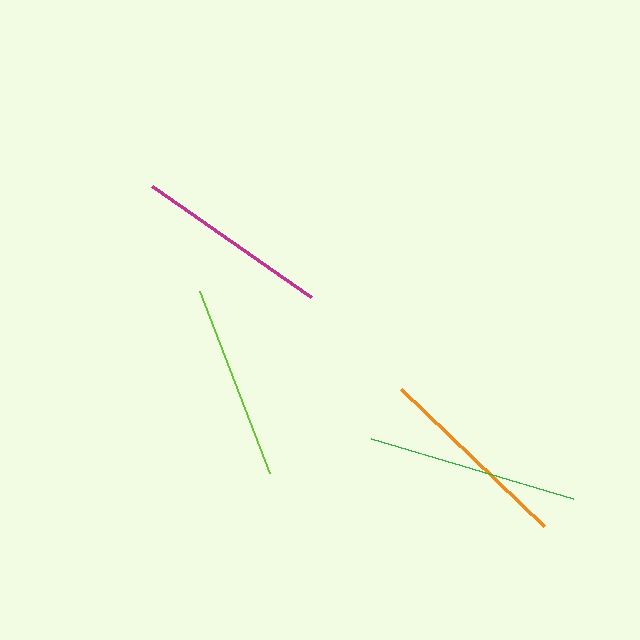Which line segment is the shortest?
The magenta line is the shortest at approximately 195 pixels.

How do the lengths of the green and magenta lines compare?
The green and magenta lines are approximately the same length.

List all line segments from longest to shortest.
From longest to shortest: green, orange, lime, magenta.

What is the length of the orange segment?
The orange segment is approximately 198 pixels long.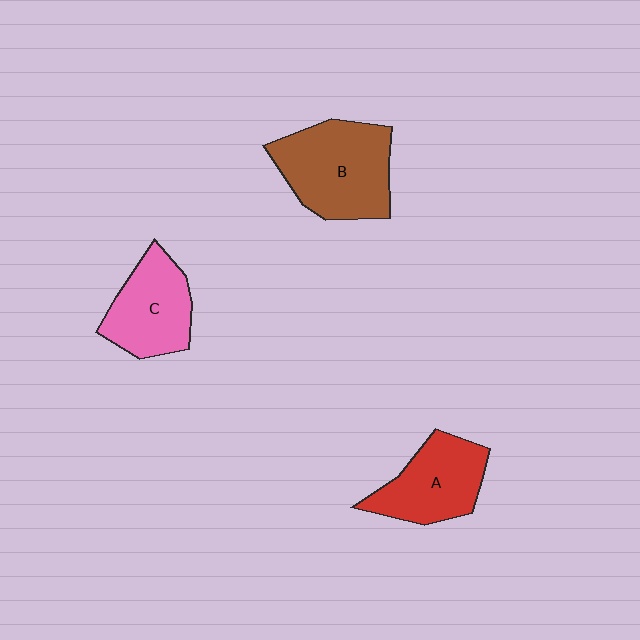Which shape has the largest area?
Shape B (brown).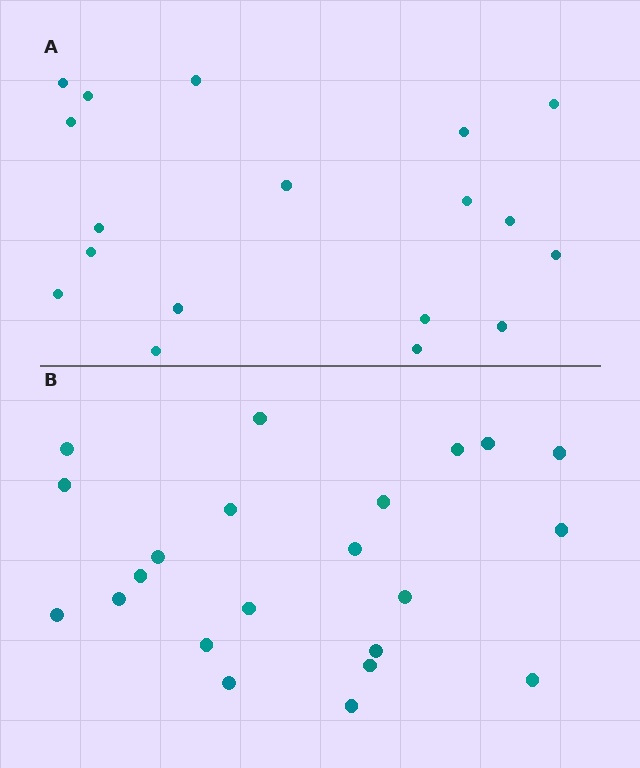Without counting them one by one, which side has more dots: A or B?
Region B (the bottom region) has more dots.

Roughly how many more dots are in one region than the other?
Region B has about 4 more dots than region A.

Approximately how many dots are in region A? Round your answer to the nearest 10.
About 20 dots. (The exact count is 18, which rounds to 20.)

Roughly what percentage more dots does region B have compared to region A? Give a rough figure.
About 20% more.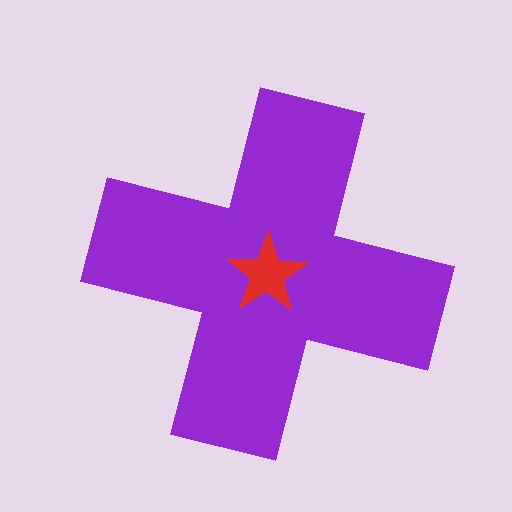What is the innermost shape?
The red star.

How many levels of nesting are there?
2.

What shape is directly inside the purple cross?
The red star.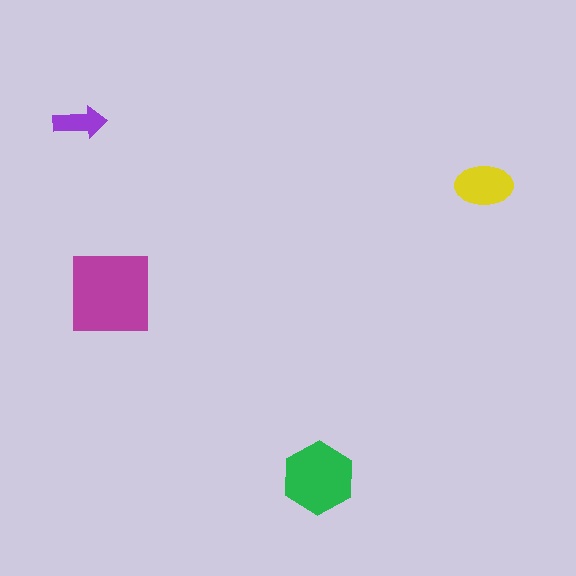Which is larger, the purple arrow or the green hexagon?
The green hexagon.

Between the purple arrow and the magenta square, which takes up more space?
The magenta square.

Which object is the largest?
The magenta square.